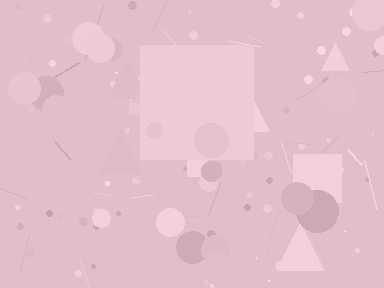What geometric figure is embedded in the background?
A square is embedded in the background.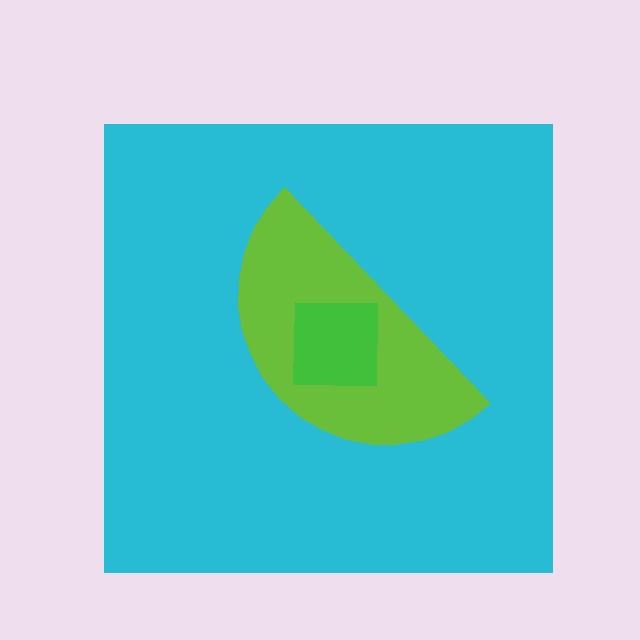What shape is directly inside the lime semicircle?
The green square.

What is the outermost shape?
The cyan square.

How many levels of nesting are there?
3.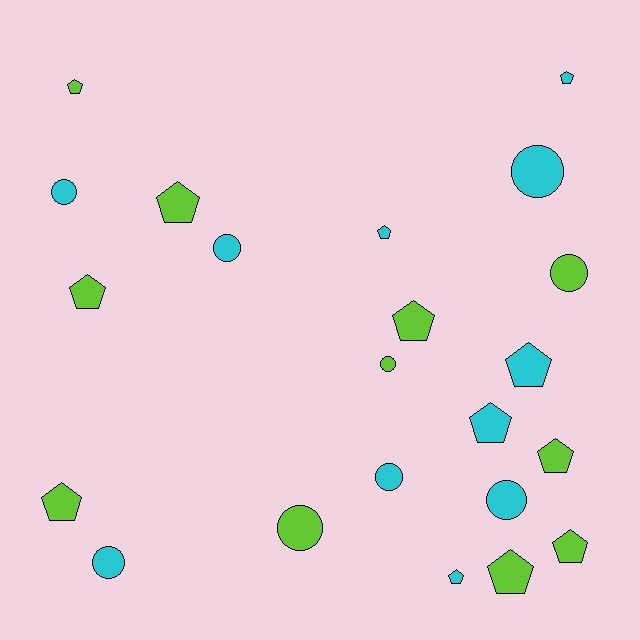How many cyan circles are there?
There are 6 cyan circles.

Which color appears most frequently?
Cyan, with 11 objects.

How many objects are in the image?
There are 22 objects.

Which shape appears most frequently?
Pentagon, with 13 objects.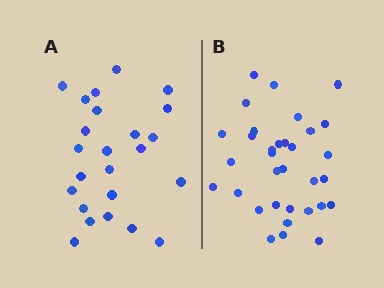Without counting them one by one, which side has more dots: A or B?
Region B (the right region) has more dots.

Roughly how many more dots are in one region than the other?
Region B has roughly 8 or so more dots than region A.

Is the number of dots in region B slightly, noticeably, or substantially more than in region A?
Region B has noticeably more, but not dramatically so. The ratio is roughly 1.4 to 1.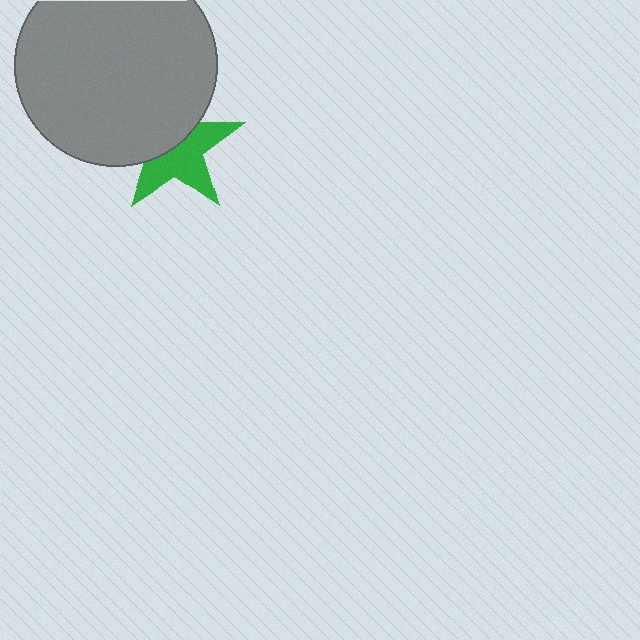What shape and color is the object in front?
The object in front is a gray circle.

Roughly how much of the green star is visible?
About half of it is visible (roughly 55%).